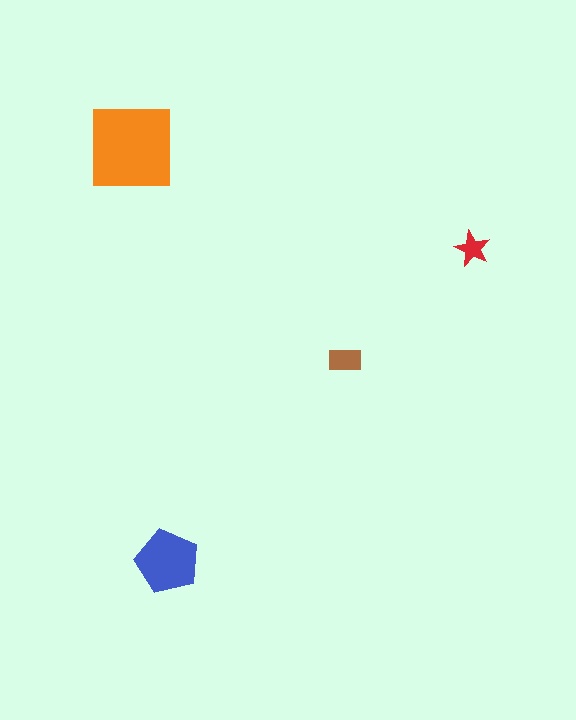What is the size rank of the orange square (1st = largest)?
1st.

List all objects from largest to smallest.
The orange square, the blue pentagon, the brown rectangle, the red star.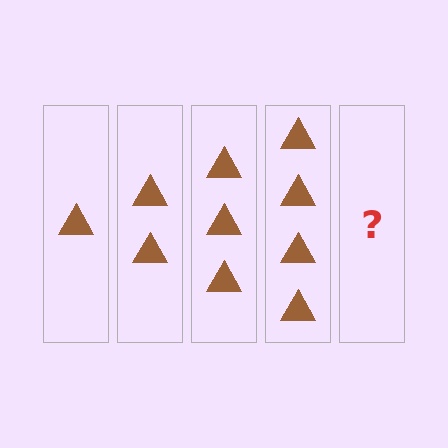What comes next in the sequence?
The next element should be 5 triangles.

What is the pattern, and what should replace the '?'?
The pattern is that each step adds one more triangle. The '?' should be 5 triangles.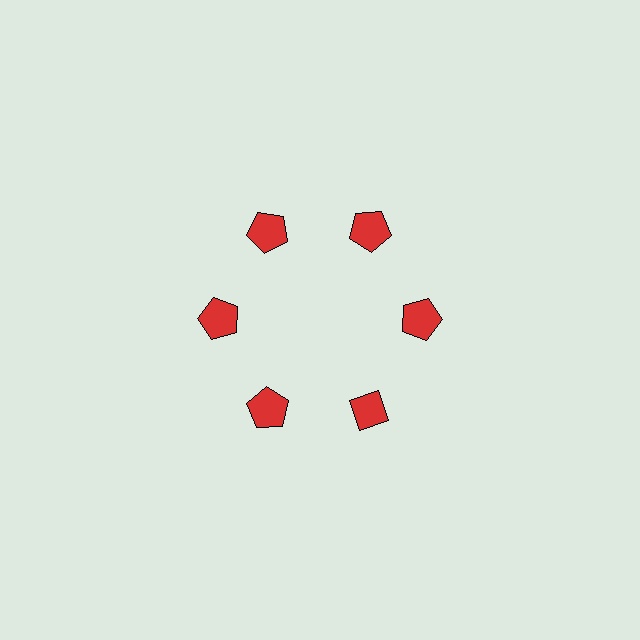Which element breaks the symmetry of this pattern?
The red diamond at roughly the 5 o'clock position breaks the symmetry. All other shapes are red pentagons.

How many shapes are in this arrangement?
There are 6 shapes arranged in a ring pattern.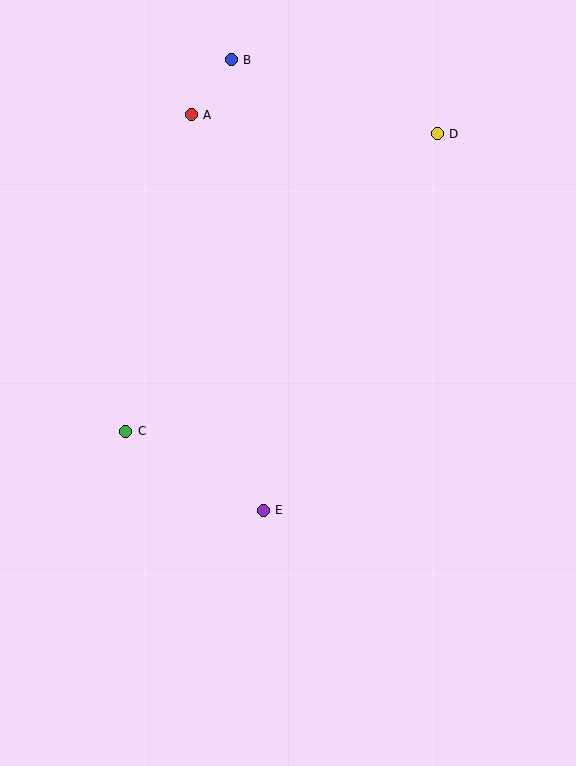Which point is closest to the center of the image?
Point E at (263, 510) is closest to the center.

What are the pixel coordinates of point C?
Point C is at (126, 431).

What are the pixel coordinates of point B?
Point B is at (231, 60).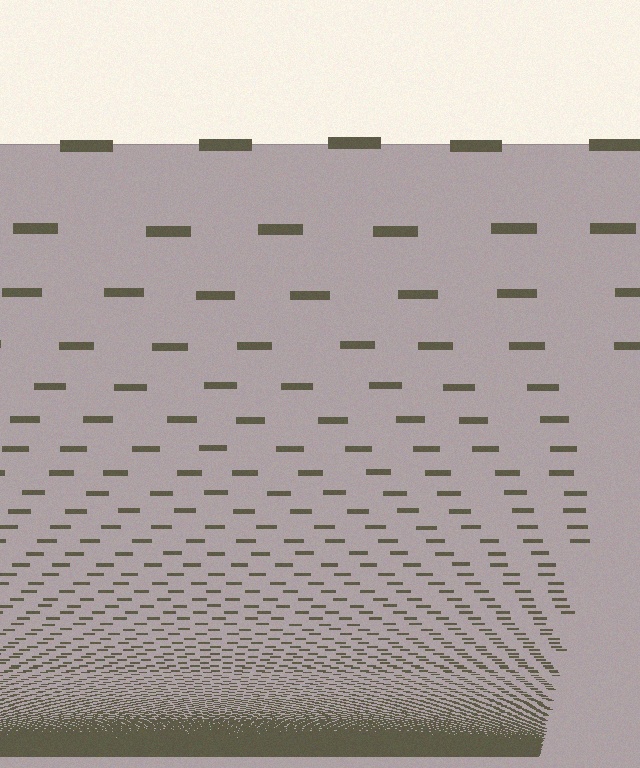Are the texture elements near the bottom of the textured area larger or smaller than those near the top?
Smaller. The gradient is inverted — elements near the bottom are smaller and denser.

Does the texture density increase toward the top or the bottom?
Density increases toward the bottom.